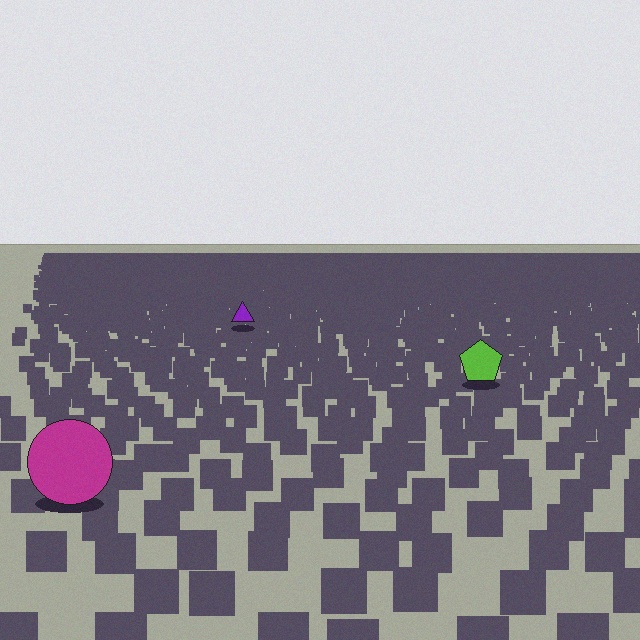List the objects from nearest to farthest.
From nearest to farthest: the magenta circle, the lime pentagon, the purple triangle.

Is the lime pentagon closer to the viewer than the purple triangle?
Yes. The lime pentagon is closer — you can tell from the texture gradient: the ground texture is coarser near it.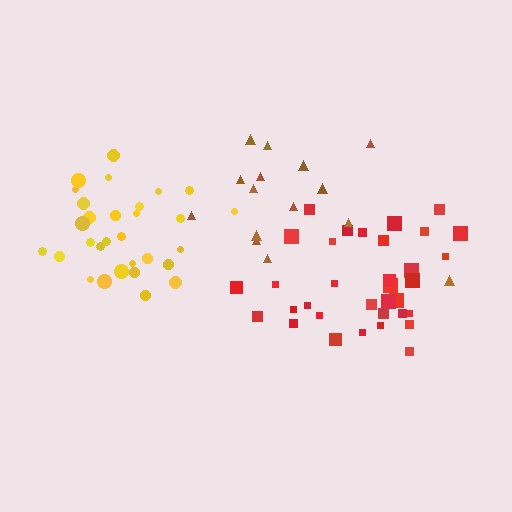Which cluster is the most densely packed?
Red.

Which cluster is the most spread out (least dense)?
Brown.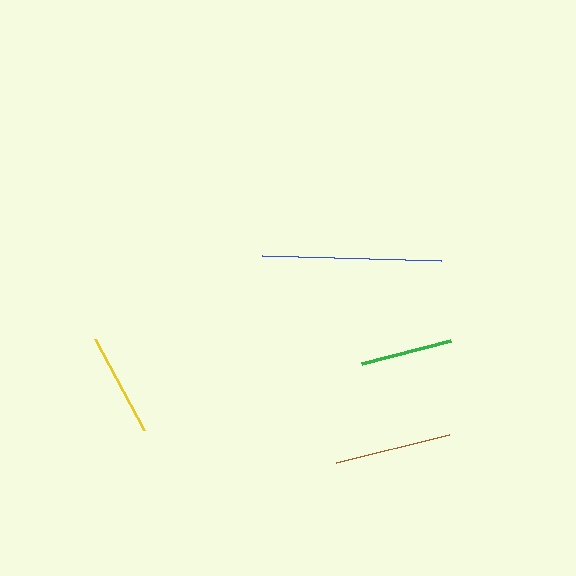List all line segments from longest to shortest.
From longest to shortest: blue, brown, yellow, green.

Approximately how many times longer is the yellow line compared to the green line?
The yellow line is approximately 1.1 times the length of the green line.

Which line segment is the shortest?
The green line is the shortest at approximately 92 pixels.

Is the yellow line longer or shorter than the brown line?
The brown line is longer than the yellow line.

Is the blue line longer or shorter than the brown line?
The blue line is longer than the brown line.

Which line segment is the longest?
The blue line is the longest at approximately 180 pixels.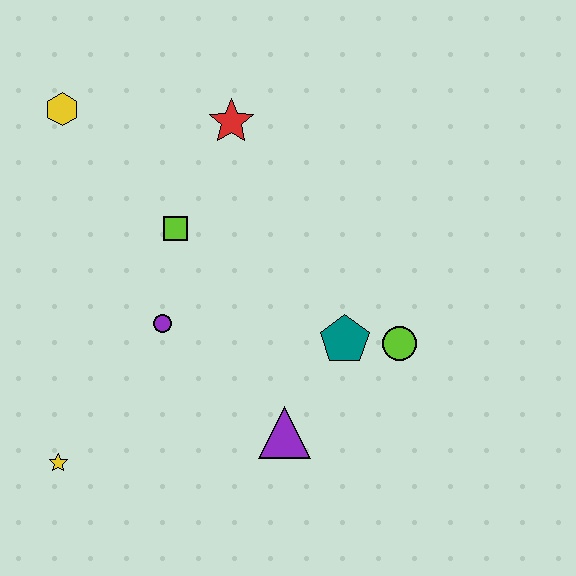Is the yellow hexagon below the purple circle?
No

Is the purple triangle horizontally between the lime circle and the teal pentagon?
No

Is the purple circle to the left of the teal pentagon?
Yes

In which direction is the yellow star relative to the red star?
The yellow star is below the red star.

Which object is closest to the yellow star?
The purple circle is closest to the yellow star.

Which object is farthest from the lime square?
The yellow star is farthest from the lime square.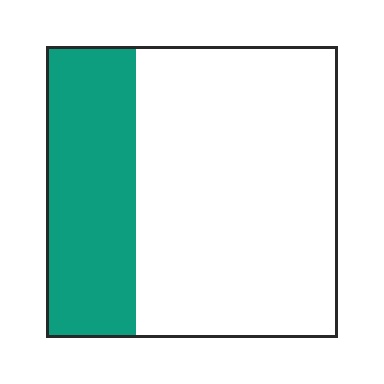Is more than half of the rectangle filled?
No.